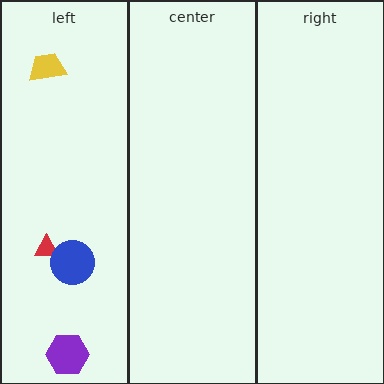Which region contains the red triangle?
The left region.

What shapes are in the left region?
The red triangle, the purple hexagon, the yellow trapezoid, the blue circle.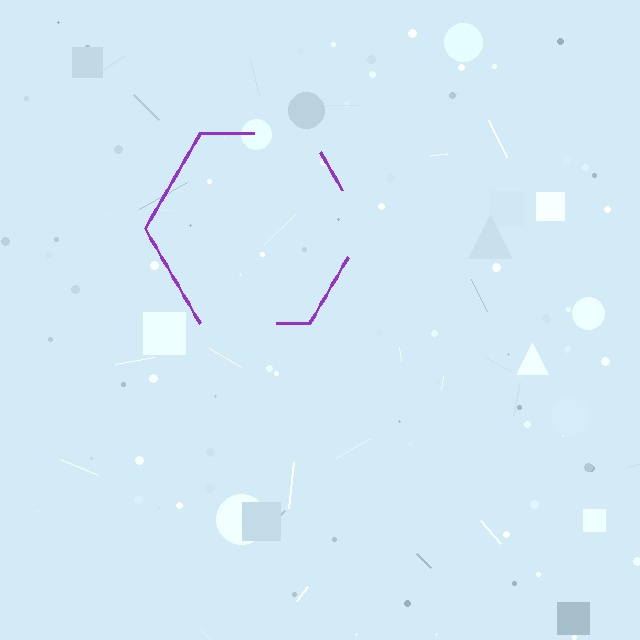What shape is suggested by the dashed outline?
The dashed outline suggests a hexagon.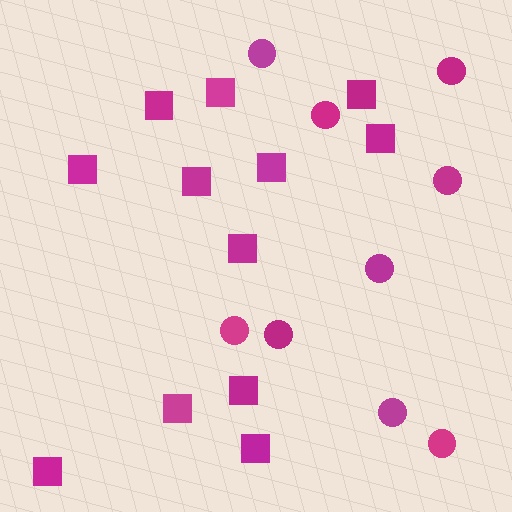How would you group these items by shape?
There are 2 groups: one group of squares (12) and one group of circles (9).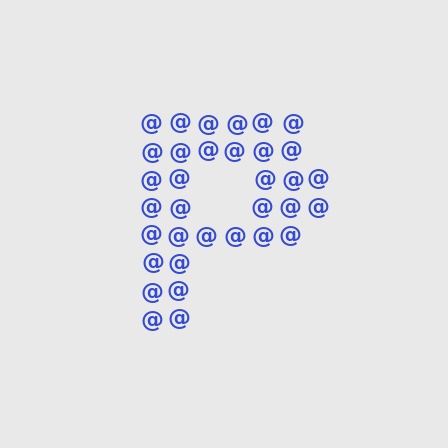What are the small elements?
The small elements are at signs.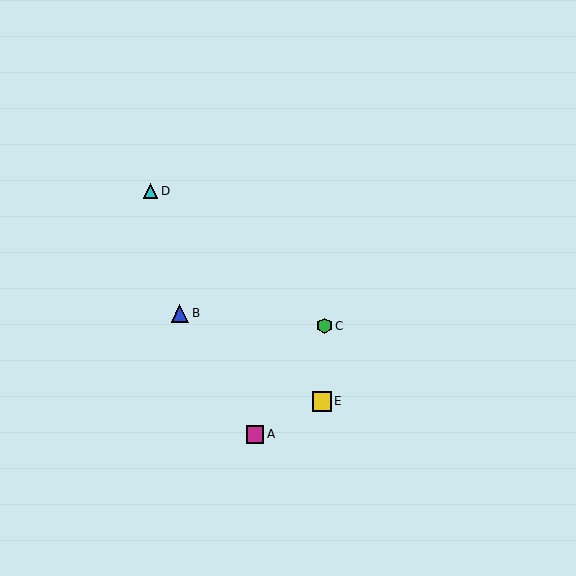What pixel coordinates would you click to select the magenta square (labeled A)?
Click at (255, 434) to select the magenta square A.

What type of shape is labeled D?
Shape D is a cyan triangle.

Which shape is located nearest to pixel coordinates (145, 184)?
The cyan triangle (labeled D) at (150, 191) is nearest to that location.